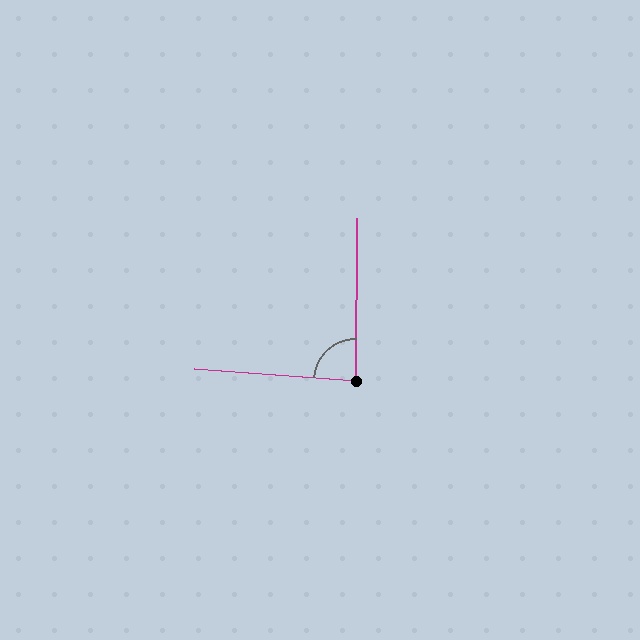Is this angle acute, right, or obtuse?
It is approximately a right angle.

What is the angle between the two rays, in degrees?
Approximately 86 degrees.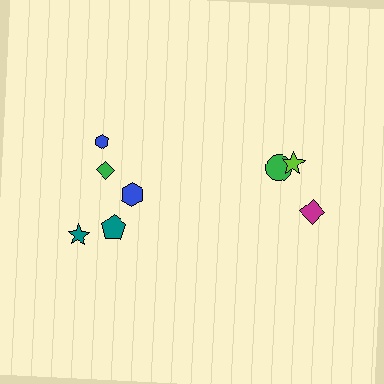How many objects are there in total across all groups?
There are 8 objects.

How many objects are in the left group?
There are 5 objects.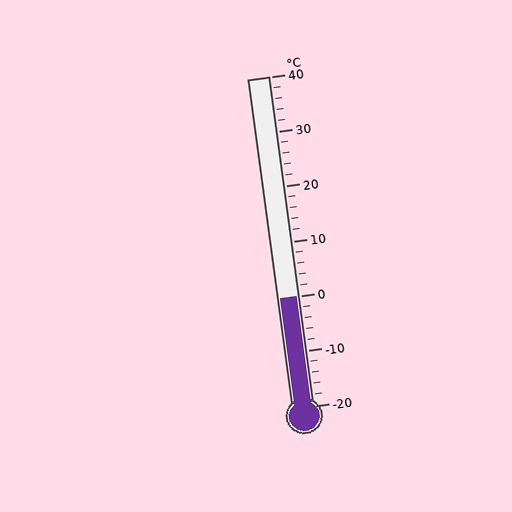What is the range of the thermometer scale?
The thermometer scale ranges from -20°C to 40°C.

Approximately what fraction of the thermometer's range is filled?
The thermometer is filled to approximately 35% of its range.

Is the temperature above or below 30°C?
The temperature is below 30°C.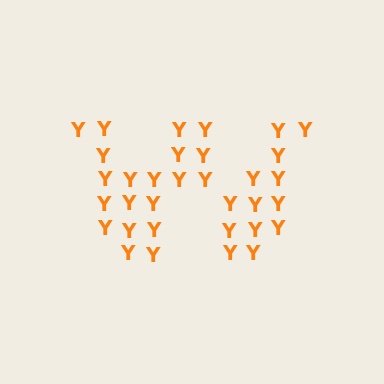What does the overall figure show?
The overall figure shows the letter W.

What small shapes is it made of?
It is made of small letter Y's.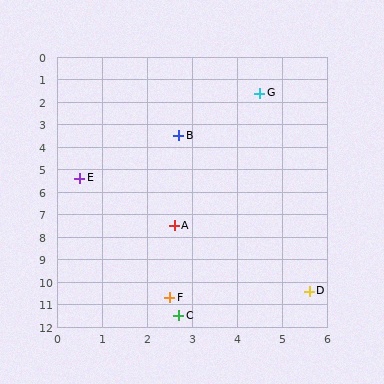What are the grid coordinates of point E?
Point E is at approximately (0.5, 5.4).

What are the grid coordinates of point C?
Point C is at approximately (2.7, 11.5).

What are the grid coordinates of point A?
Point A is at approximately (2.6, 7.5).